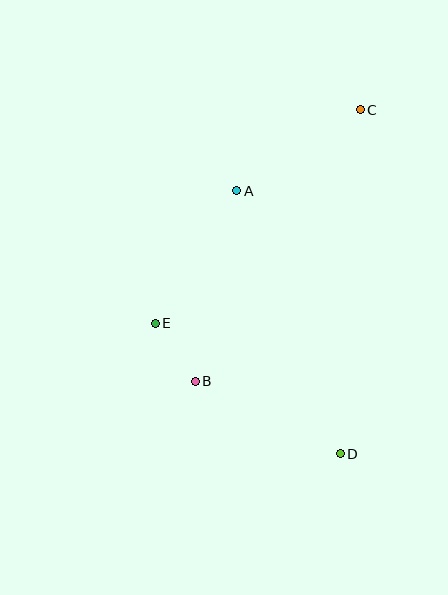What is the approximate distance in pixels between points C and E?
The distance between C and E is approximately 296 pixels.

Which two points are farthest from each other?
Points C and D are farthest from each other.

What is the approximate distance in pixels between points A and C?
The distance between A and C is approximately 147 pixels.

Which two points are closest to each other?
Points B and E are closest to each other.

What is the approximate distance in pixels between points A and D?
The distance between A and D is approximately 283 pixels.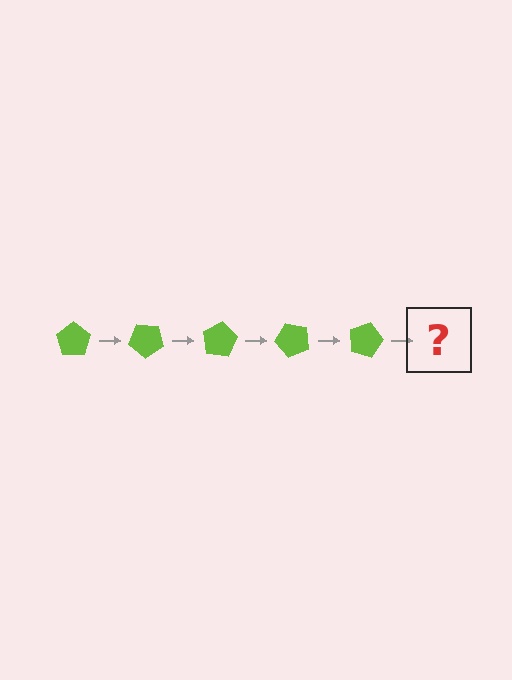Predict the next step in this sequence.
The next step is a lime pentagon rotated 200 degrees.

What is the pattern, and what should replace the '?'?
The pattern is that the pentagon rotates 40 degrees each step. The '?' should be a lime pentagon rotated 200 degrees.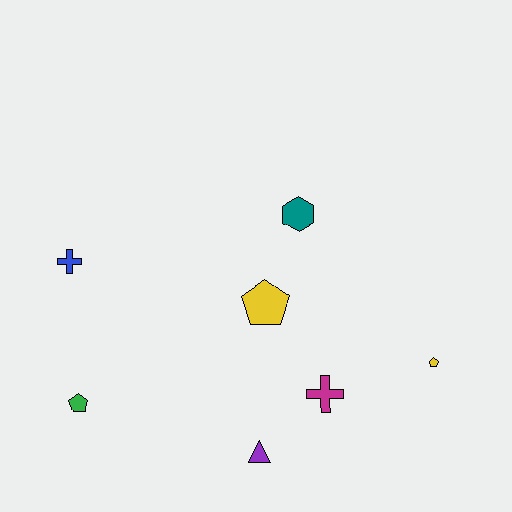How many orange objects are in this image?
There are no orange objects.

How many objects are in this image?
There are 7 objects.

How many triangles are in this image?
There is 1 triangle.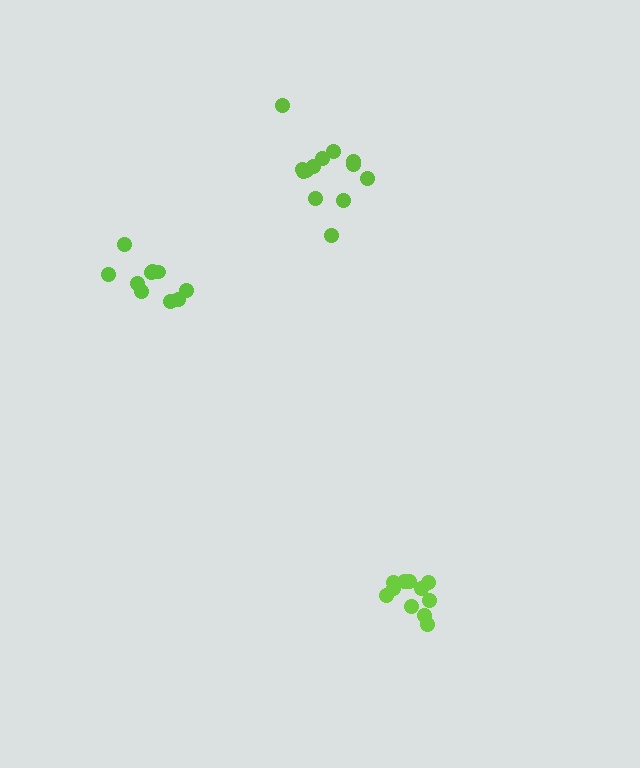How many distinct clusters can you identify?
There are 3 distinct clusters.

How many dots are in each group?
Group 1: 11 dots, Group 2: 13 dots, Group 3: 10 dots (34 total).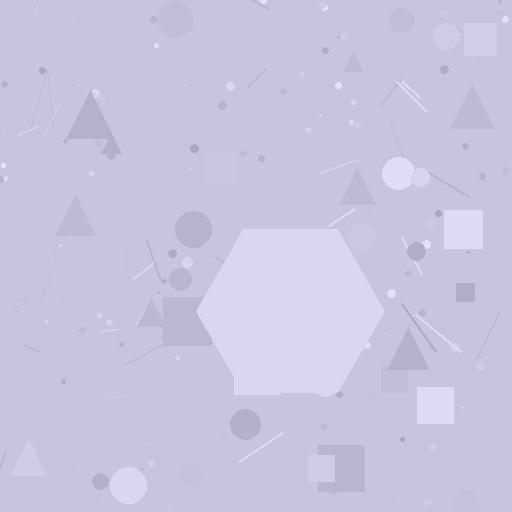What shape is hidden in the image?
A hexagon is hidden in the image.